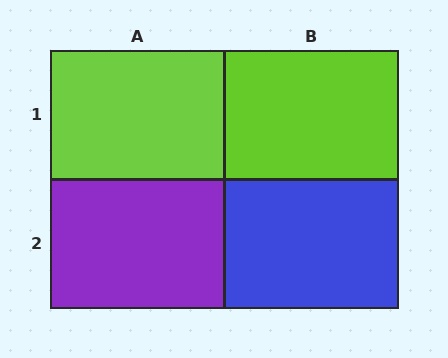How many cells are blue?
1 cell is blue.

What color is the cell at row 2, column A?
Purple.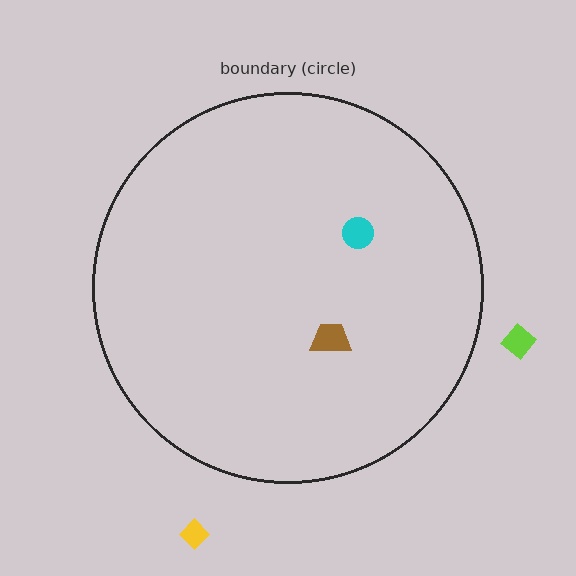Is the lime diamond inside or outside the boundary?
Outside.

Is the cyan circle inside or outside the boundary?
Inside.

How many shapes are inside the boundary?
2 inside, 2 outside.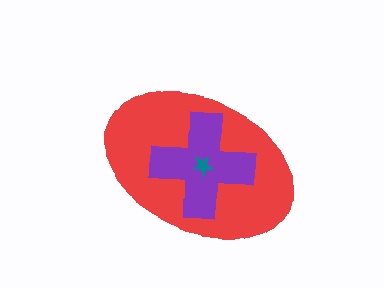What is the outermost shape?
The red ellipse.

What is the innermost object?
The teal star.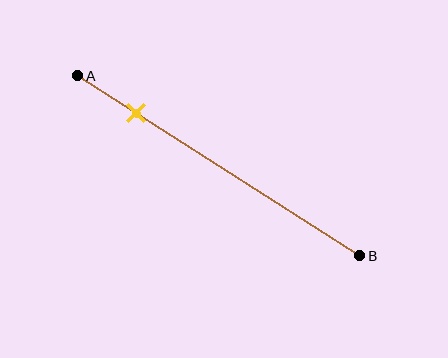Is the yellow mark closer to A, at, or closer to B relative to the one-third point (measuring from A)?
The yellow mark is closer to point A than the one-third point of segment AB.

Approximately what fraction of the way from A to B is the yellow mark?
The yellow mark is approximately 20% of the way from A to B.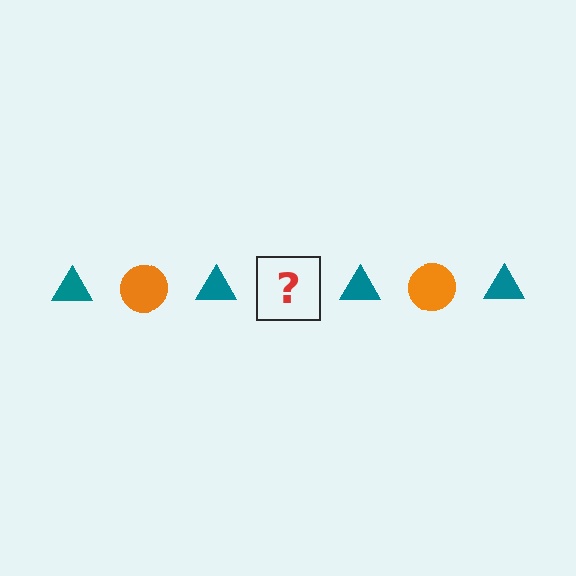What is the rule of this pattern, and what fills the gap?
The rule is that the pattern alternates between teal triangle and orange circle. The gap should be filled with an orange circle.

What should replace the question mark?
The question mark should be replaced with an orange circle.